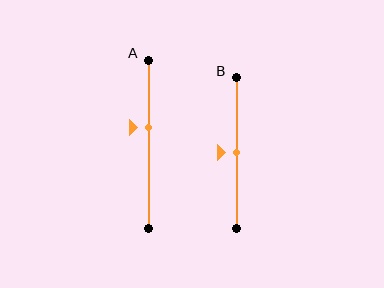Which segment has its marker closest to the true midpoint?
Segment B has its marker closest to the true midpoint.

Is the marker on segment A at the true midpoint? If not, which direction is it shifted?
No, the marker on segment A is shifted upward by about 10% of the segment length.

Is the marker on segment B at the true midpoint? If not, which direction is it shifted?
Yes, the marker on segment B is at the true midpoint.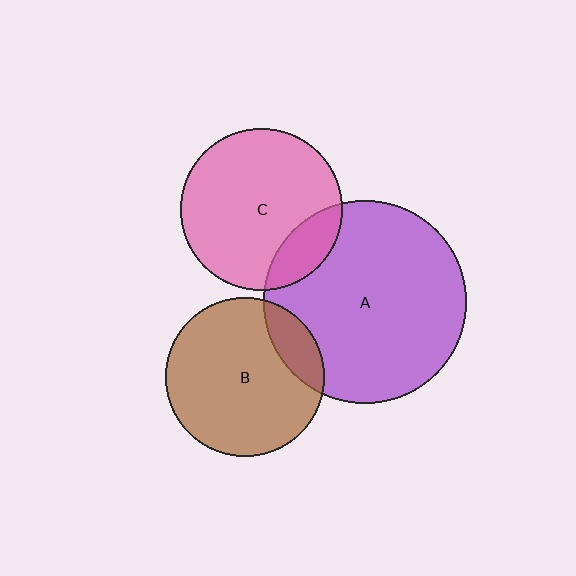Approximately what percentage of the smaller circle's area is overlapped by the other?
Approximately 15%.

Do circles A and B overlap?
Yes.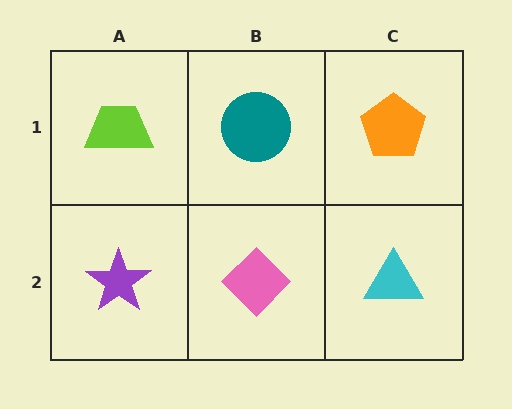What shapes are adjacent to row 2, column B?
A teal circle (row 1, column B), a purple star (row 2, column A), a cyan triangle (row 2, column C).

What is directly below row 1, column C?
A cyan triangle.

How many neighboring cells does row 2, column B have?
3.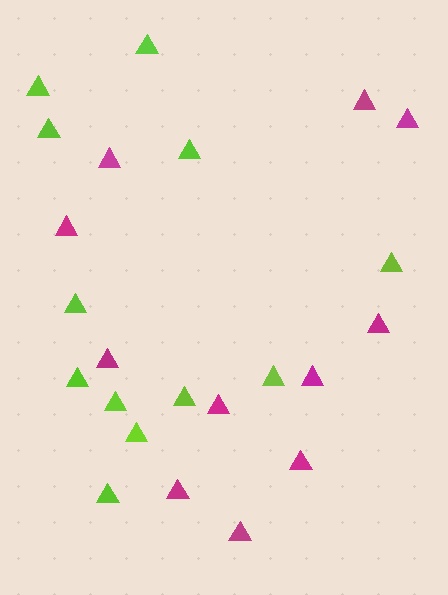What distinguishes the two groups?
There are 2 groups: one group of lime triangles (12) and one group of magenta triangles (11).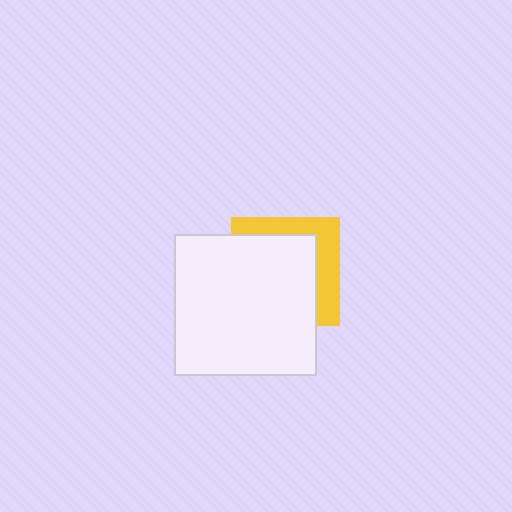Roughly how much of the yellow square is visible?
A small part of it is visible (roughly 32%).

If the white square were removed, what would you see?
You would see the complete yellow square.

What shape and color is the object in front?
The object in front is a white square.